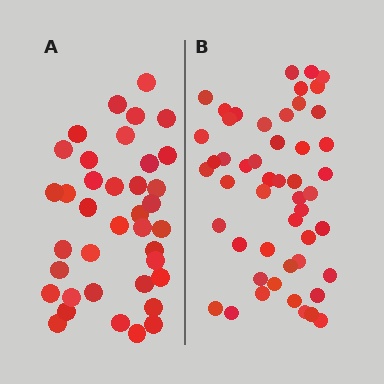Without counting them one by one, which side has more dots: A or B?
Region B (the right region) has more dots.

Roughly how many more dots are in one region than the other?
Region B has roughly 12 or so more dots than region A.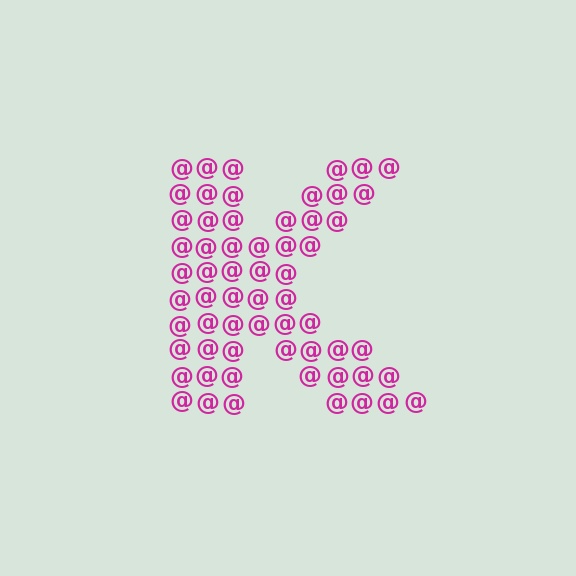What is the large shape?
The large shape is the letter K.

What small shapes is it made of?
It is made of small at signs.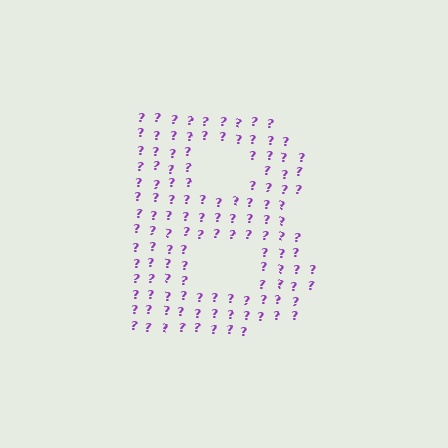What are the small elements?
The small elements are question marks.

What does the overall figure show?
The overall figure shows the letter B.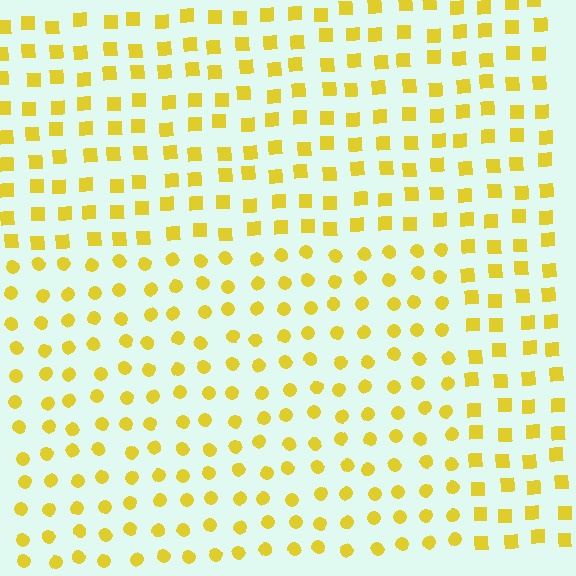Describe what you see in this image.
The image is filled with small yellow elements arranged in a uniform grid. A rectangle-shaped region contains circles, while the surrounding area contains squares. The boundary is defined purely by the change in element shape.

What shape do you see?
I see a rectangle.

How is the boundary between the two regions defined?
The boundary is defined by a change in element shape: circles inside vs. squares outside. All elements share the same color and spacing.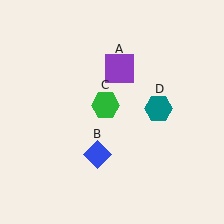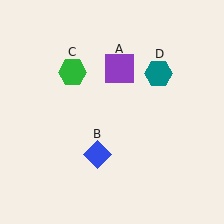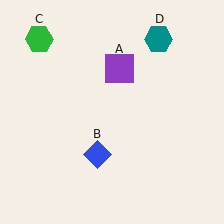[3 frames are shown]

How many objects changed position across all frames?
2 objects changed position: green hexagon (object C), teal hexagon (object D).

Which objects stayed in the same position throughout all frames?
Purple square (object A) and blue diamond (object B) remained stationary.